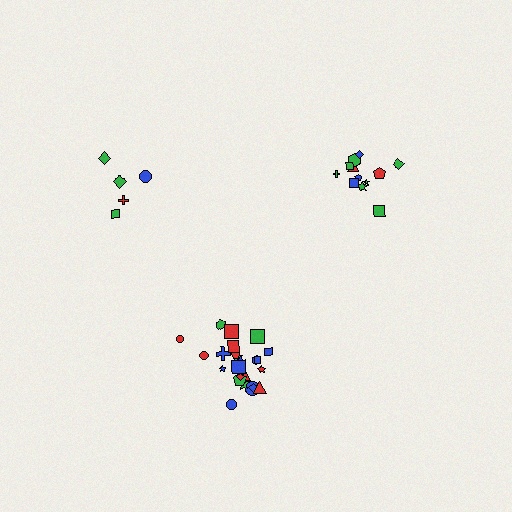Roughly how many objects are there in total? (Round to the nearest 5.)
Roughly 45 objects in total.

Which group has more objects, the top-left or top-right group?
The top-right group.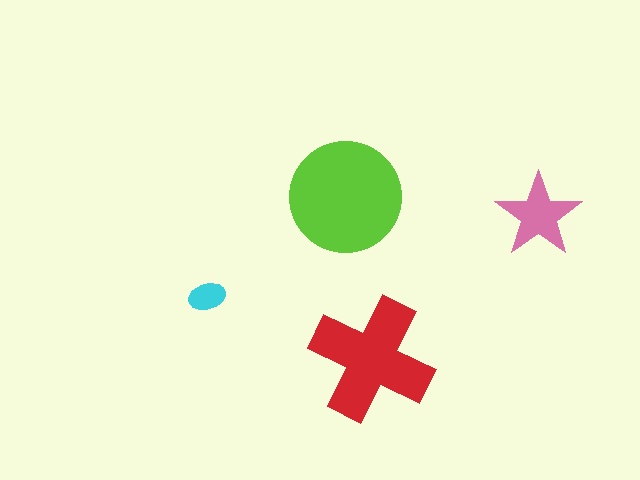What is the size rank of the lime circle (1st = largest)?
1st.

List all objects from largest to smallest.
The lime circle, the red cross, the pink star, the cyan ellipse.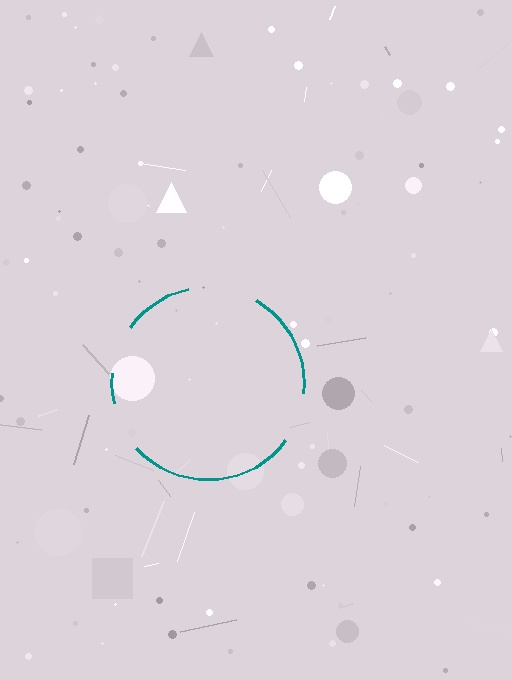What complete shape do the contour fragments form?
The contour fragments form a circle.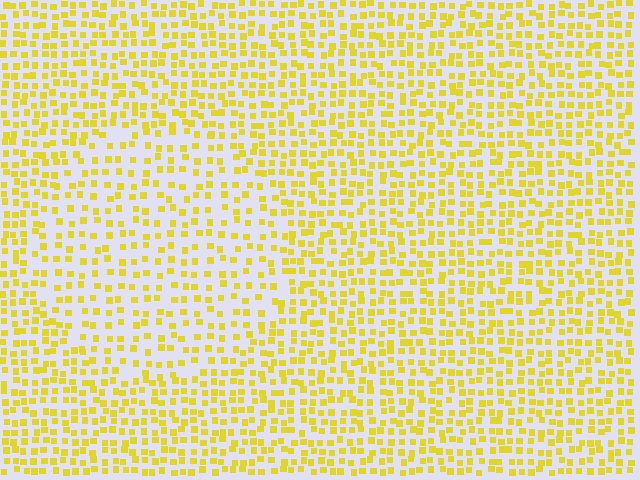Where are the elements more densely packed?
The elements are more densely packed outside the circle boundary.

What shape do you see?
I see a circle.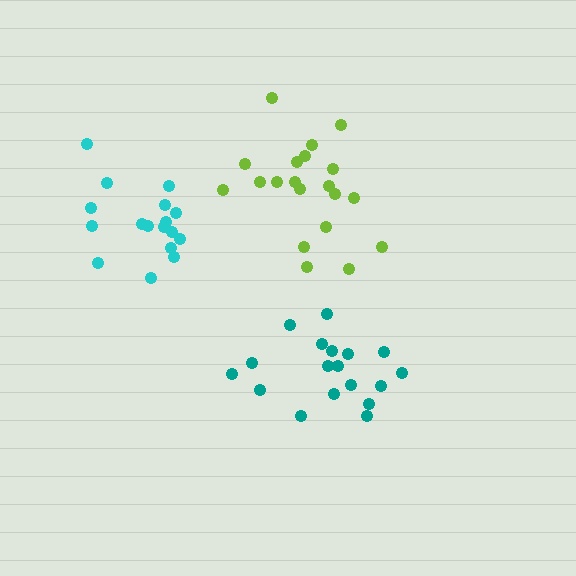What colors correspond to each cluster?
The clusters are colored: teal, cyan, lime.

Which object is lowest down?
The teal cluster is bottommost.